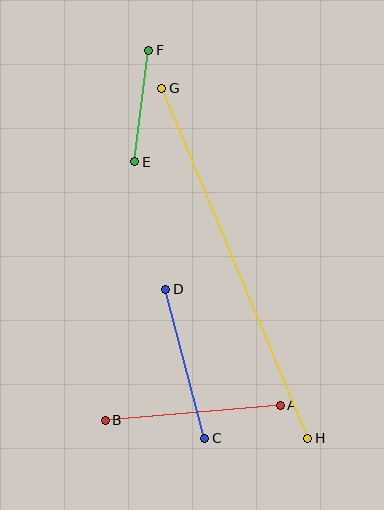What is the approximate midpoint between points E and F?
The midpoint is at approximately (142, 106) pixels.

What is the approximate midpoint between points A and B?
The midpoint is at approximately (193, 413) pixels.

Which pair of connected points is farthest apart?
Points G and H are farthest apart.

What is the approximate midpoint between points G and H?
The midpoint is at approximately (235, 263) pixels.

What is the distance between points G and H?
The distance is approximately 379 pixels.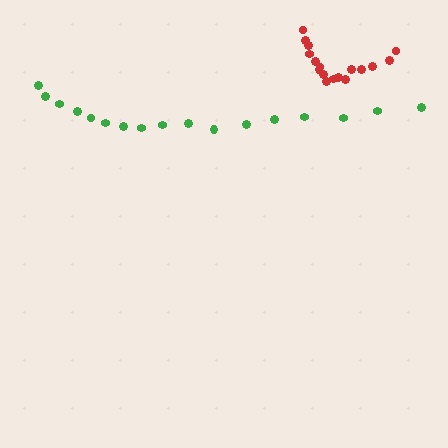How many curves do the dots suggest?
There are 2 distinct paths.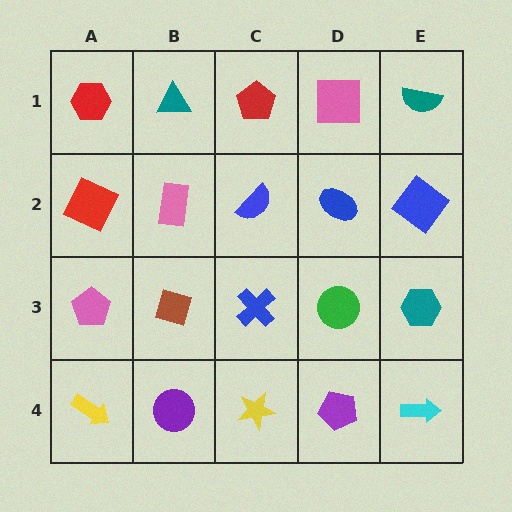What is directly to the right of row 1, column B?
A red pentagon.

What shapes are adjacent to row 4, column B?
A brown diamond (row 3, column B), a yellow arrow (row 4, column A), a yellow star (row 4, column C).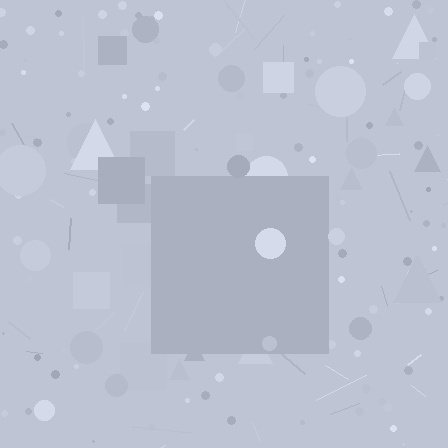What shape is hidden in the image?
A square is hidden in the image.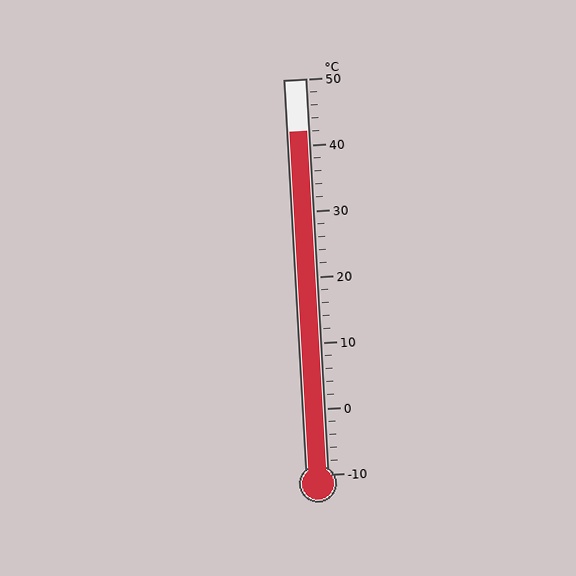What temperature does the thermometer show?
The thermometer shows approximately 42°C.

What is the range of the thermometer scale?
The thermometer scale ranges from -10°C to 50°C.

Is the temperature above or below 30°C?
The temperature is above 30°C.